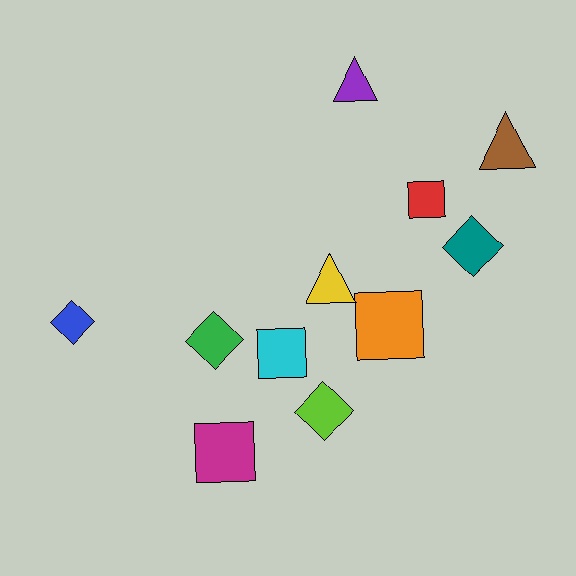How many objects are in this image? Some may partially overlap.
There are 11 objects.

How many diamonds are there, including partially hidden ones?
There are 4 diamonds.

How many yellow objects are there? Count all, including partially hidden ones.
There is 1 yellow object.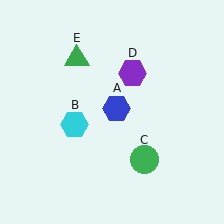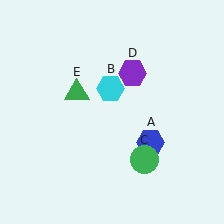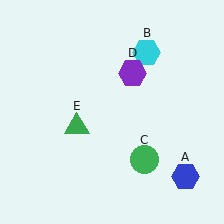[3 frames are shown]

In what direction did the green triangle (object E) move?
The green triangle (object E) moved down.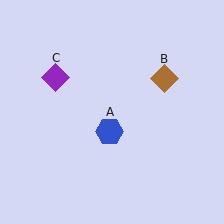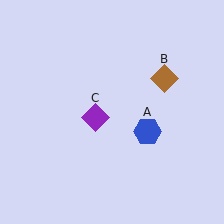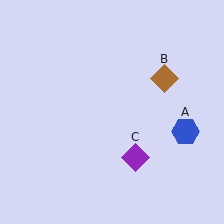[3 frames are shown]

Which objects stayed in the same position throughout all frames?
Brown diamond (object B) remained stationary.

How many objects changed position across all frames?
2 objects changed position: blue hexagon (object A), purple diamond (object C).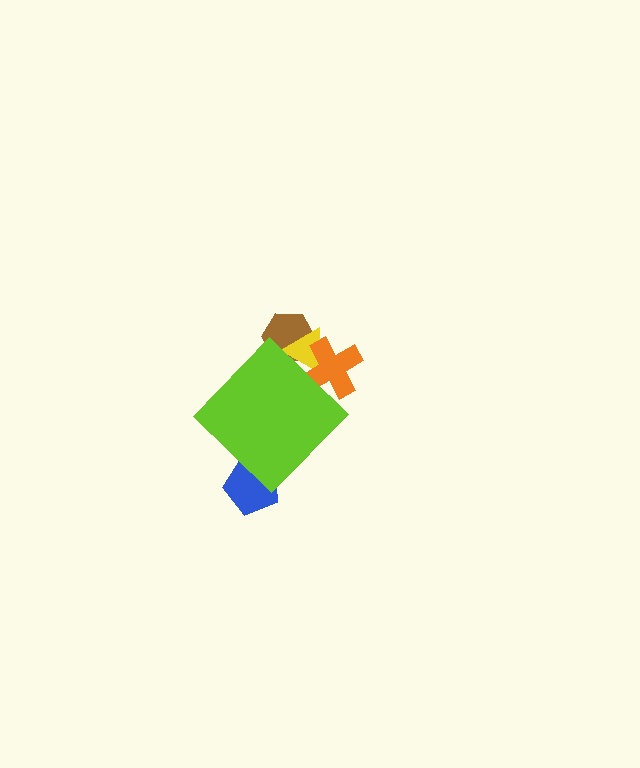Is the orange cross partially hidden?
Yes, the orange cross is partially hidden behind the lime diamond.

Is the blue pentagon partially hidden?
Yes, the blue pentagon is partially hidden behind the lime diamond.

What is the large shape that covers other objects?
A lime diamond.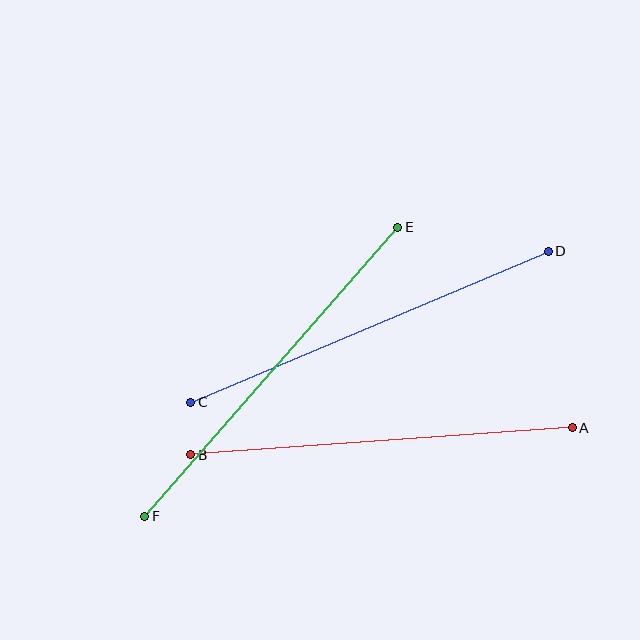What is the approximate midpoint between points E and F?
The midpoint is at approximately (271, 372) pixels.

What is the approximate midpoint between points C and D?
The midpoint is at approximately (369, 327) pixels.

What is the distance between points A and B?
The distance is approximately 382 pixels.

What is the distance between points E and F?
The distance is approximately 384 pixels.